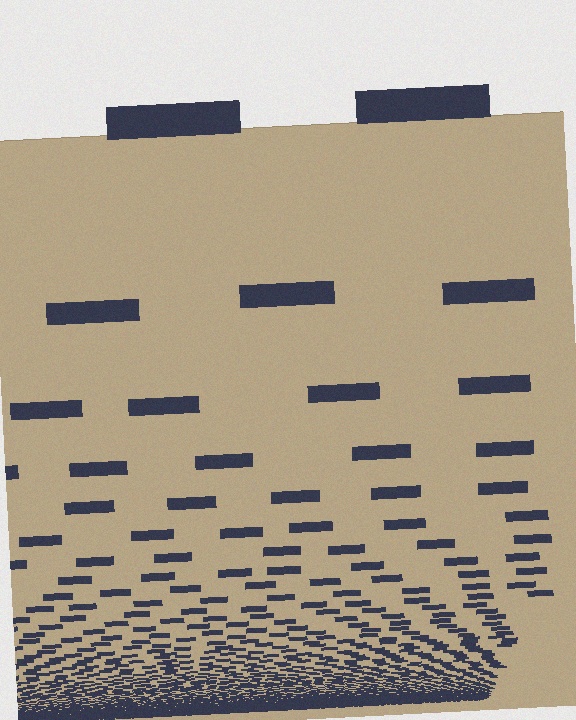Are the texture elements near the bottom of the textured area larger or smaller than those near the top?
Smaller. The gradient is inverted — elements near the bottom are smaller and denser.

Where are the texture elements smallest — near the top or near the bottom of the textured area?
Near the bottom.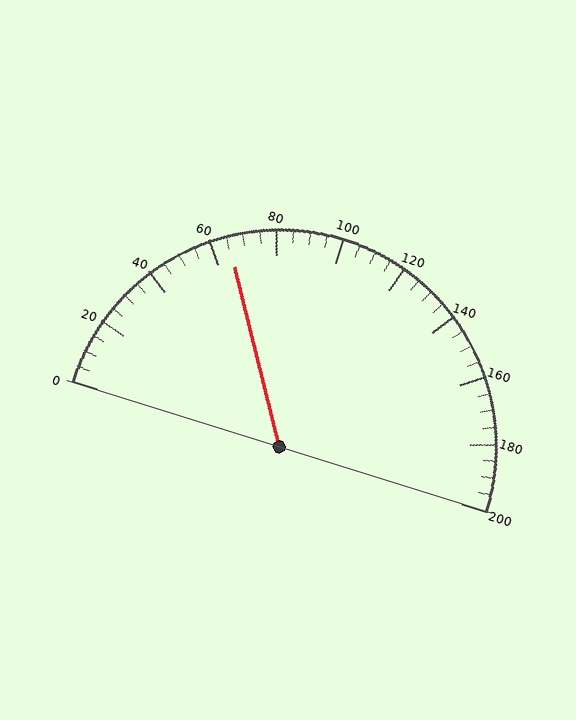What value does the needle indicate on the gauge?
The needle indicates approximately 65.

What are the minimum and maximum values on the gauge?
The gauge ranges from 0 to 200.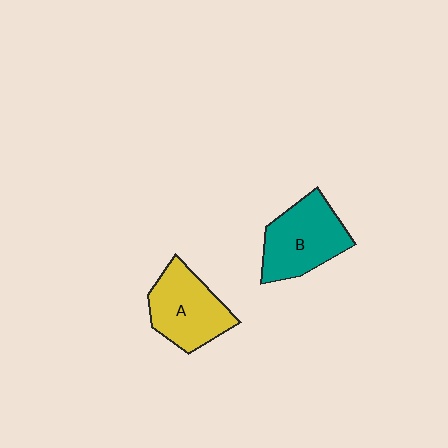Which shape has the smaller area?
Shape A (yellow).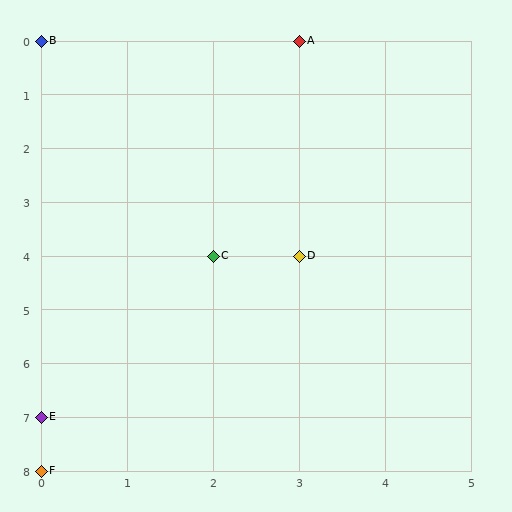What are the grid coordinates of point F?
Point F is at grid coordinates (0, 8).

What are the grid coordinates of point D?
Point D is at grid coordinates (3, 4).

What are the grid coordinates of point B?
Point B is at grid coordinates (0, 0).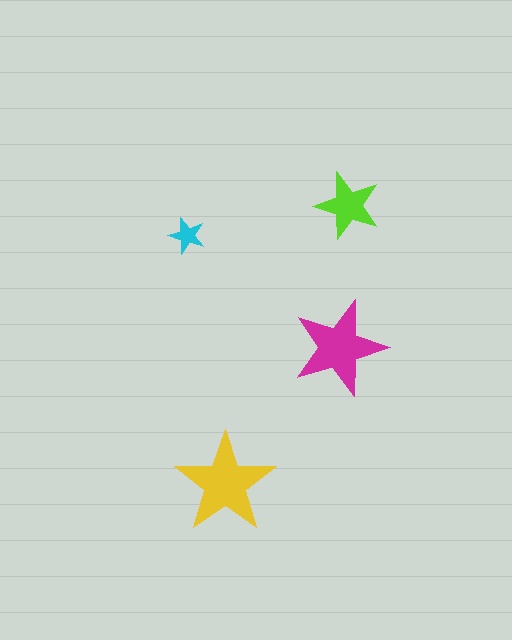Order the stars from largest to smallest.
the yellow one, the magenta one, the lime one, the cyan one.